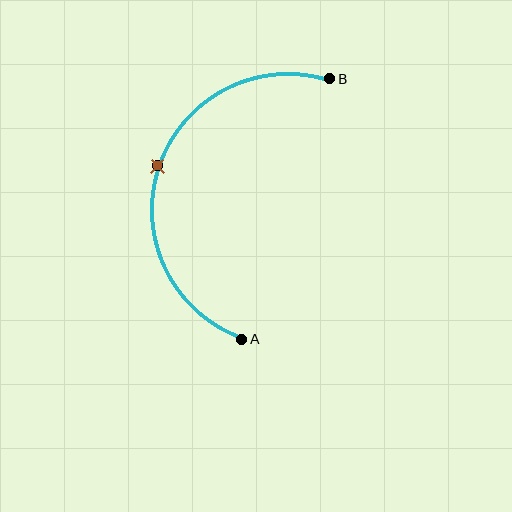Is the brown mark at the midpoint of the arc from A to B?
Yes. The brown mark lies on the arc at equal arc-length from both A and B — it is the arc midpoint.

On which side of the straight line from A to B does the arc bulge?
The arc bulges to the left of the straight line connecting A and B.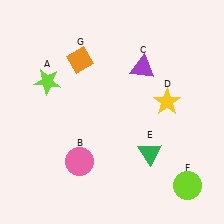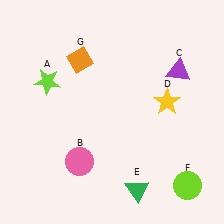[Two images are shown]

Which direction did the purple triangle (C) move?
The purple triangle (C) moved right.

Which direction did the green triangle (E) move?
The green triangle (E) moved down.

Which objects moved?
The objects that moved are: the purple triangle (C), the green triangle (E).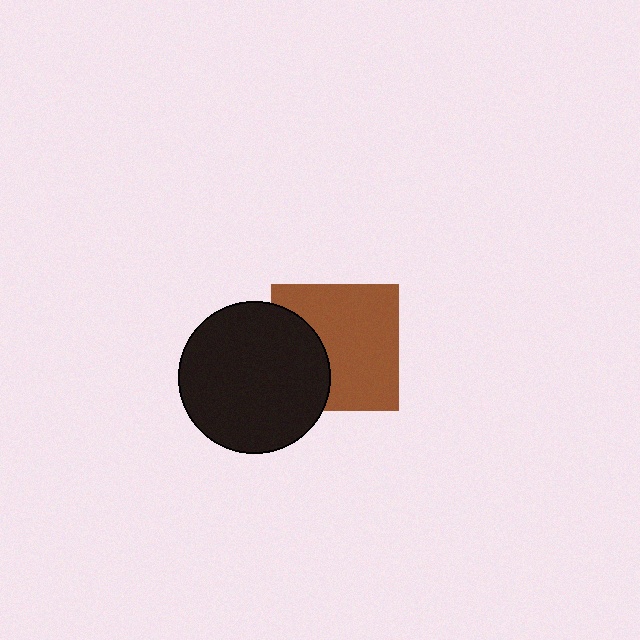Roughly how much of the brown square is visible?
Most of it is visible (roughly 68%).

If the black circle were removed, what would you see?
You would see the complete brown square.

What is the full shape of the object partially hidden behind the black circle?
The partially hidden object is a brown square.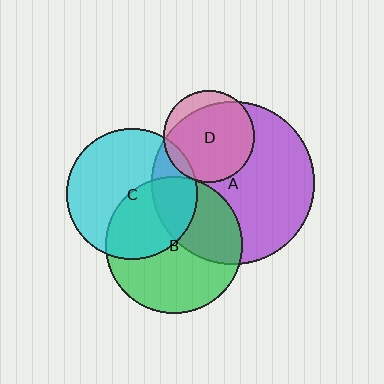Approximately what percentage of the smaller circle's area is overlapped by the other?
Approximately 25%.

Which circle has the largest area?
Circle A (purple).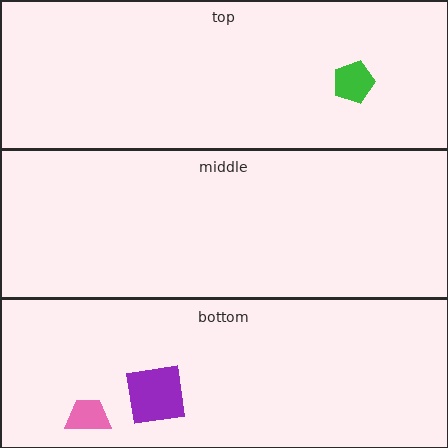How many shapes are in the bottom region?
2.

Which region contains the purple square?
The bottom region.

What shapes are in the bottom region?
The pink trapezoid, the purple square.